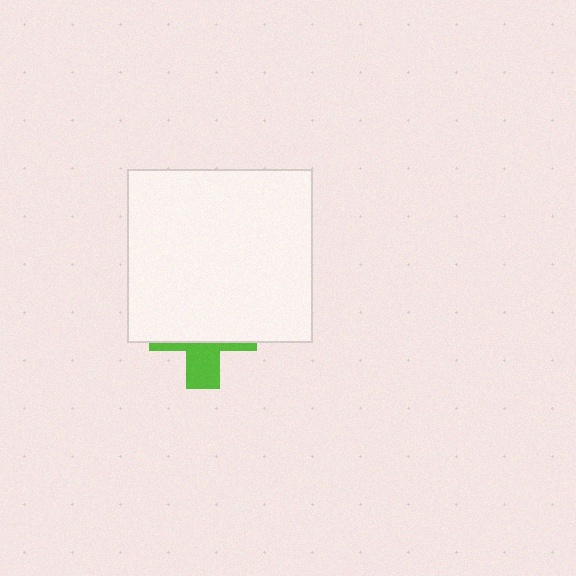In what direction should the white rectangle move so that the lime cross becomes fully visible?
The white rectangle should move up. That is the shortest direction to clear the overlap and leave the lime cross fully visible.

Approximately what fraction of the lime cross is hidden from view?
Roughly 66% of the lime cross is hidden behind the white rectangle.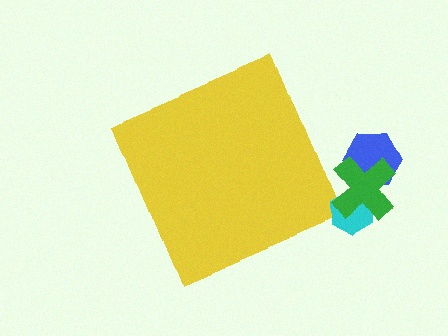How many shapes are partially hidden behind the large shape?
0 shapes are partially hidden.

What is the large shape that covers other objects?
A yellow square.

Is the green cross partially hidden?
No, the green cross is fully visible.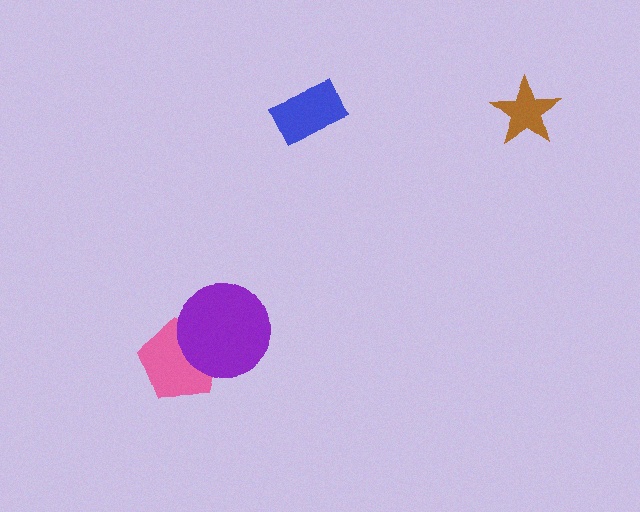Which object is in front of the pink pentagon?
The purple circle is in front of the pink pentagon.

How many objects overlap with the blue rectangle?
0 objects overlap with the blue rectangle.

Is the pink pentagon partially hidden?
Yes, it is partially covered by another shape.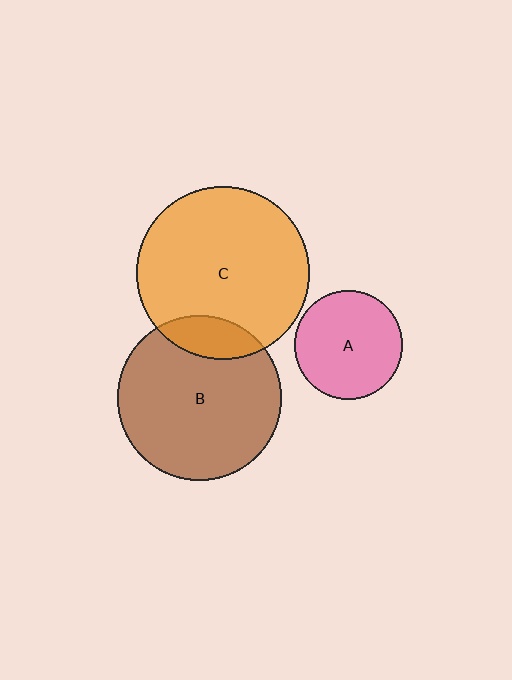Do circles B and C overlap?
Yes.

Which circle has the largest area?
Circle C (orange).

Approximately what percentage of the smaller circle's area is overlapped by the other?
Approximately 15%.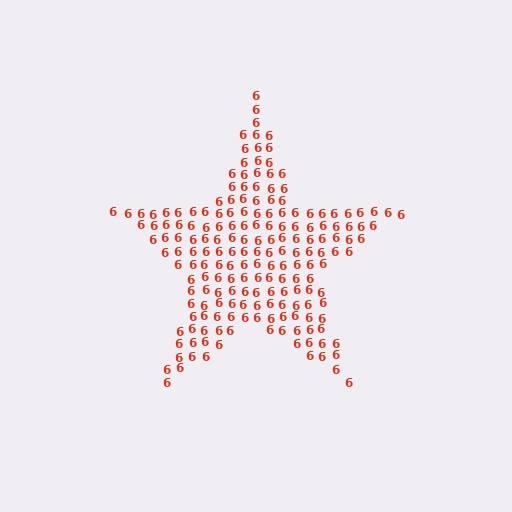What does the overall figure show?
The overall figure shows a star.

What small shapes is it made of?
It is made of small digit 6's.